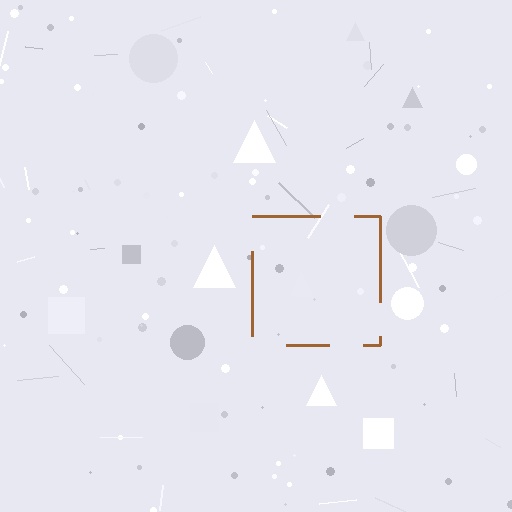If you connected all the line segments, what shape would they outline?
They would outline a square.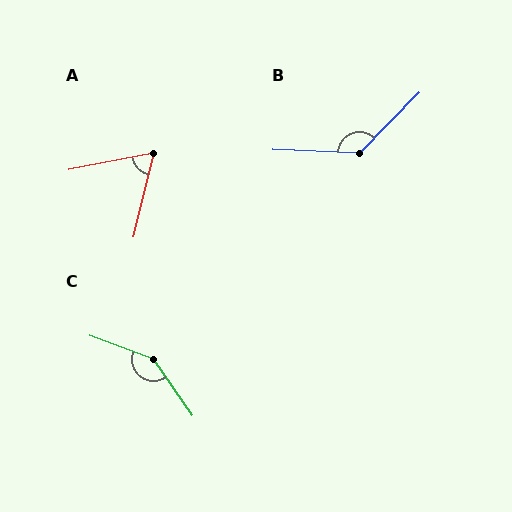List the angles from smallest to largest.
A (65°), B (132°), C (145°).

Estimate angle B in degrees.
Approximately 132 degrees.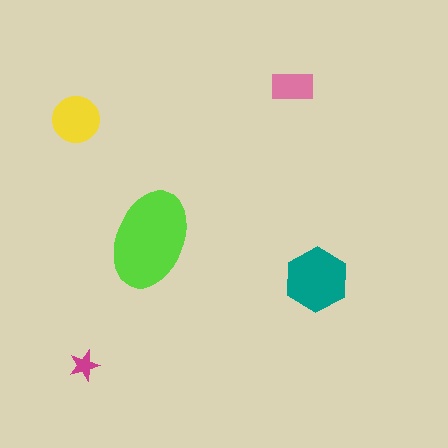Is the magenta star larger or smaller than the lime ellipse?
Smaller.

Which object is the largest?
The lime ellipse.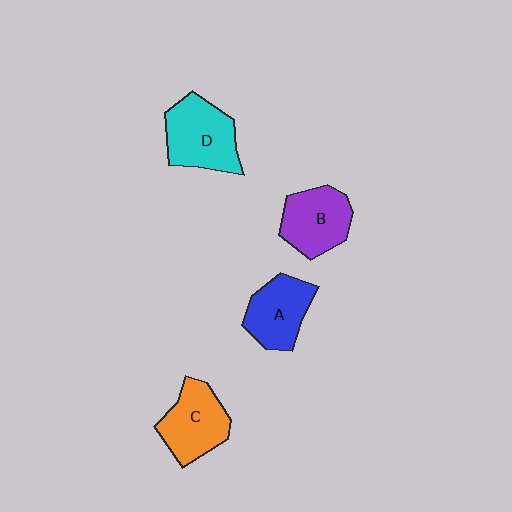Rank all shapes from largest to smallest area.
From largest to smallest: D (cyan), C (orange), B (purple), A (blue).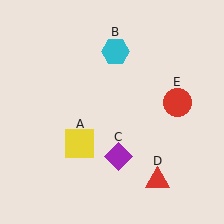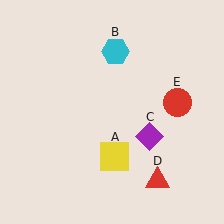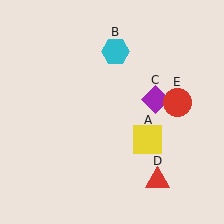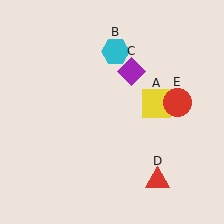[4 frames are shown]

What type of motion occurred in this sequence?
The yellow square (object A), purple diamond (object C) rotated counterclockwise around the center of the scene.